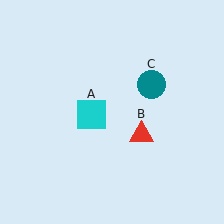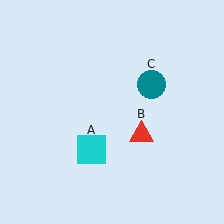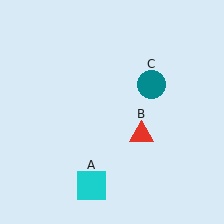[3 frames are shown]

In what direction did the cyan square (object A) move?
The cyan square (object A) moved down.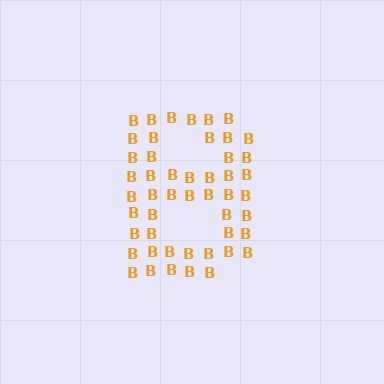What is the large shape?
The large shape is the letter B.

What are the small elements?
The small elements are letter B's.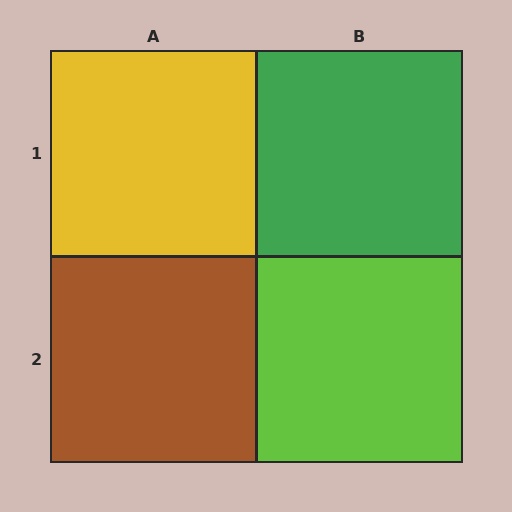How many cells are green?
1 cell is green.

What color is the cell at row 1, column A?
Yellow.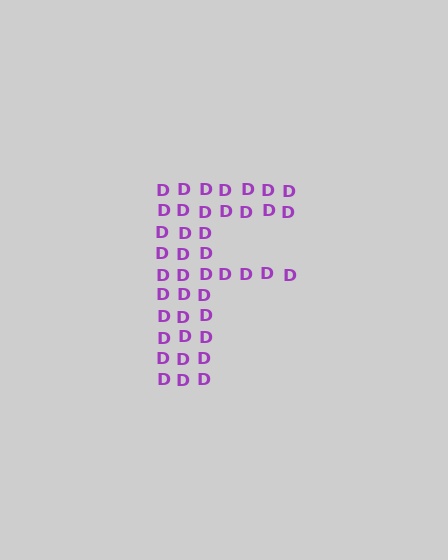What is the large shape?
The large shape is the letter F.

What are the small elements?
The small elements are letter D's.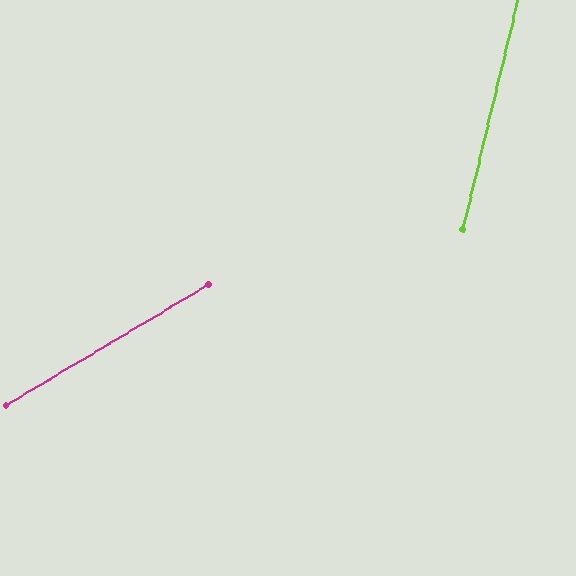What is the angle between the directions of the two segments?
Approximately 46 degrees.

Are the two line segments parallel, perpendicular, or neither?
Neither parallel nor perpendicular — they differ by about 46°.